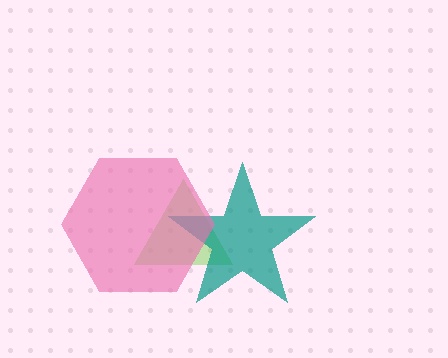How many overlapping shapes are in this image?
There are 3 overlapping shapes in the image.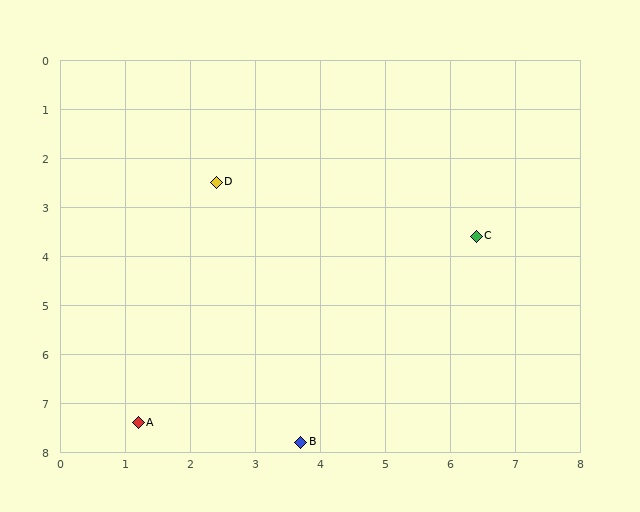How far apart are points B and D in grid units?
Points B and D are about 5.5 grid units apart.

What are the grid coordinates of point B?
Point B is at approximately (3.7, 7.8).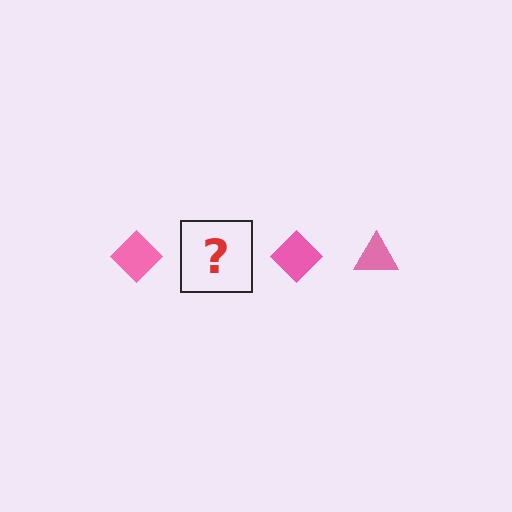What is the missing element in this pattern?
The missing element is a pink triangle.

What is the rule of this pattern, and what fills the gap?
The rule is that the pattern cycles through diamond, triangle shapes in pink. The gap should be filled with a pink triangle.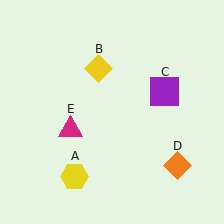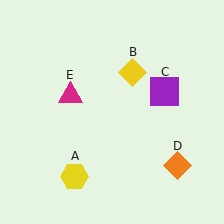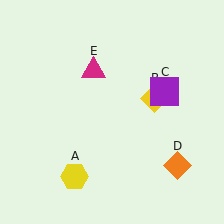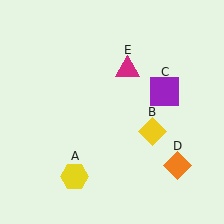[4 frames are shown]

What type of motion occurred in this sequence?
The yellow diamond (object B), magenta triangle (object E) rotated clockwise around the center of the scene.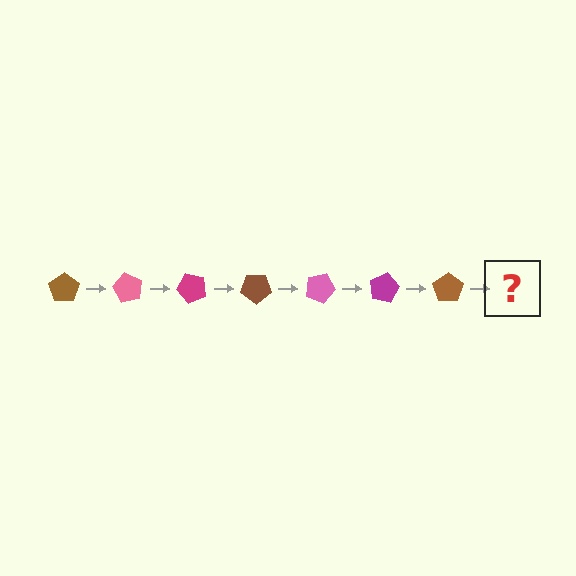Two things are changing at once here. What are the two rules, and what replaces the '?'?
The two rules are that it rotates 60 degrees each step and the color cycles through brown, pink, and magenta. The '?' should be a pink pentagon, rotated 420 degrees from the start.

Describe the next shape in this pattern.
It should be a pink pentagon, rotated 420 degrees from the start.